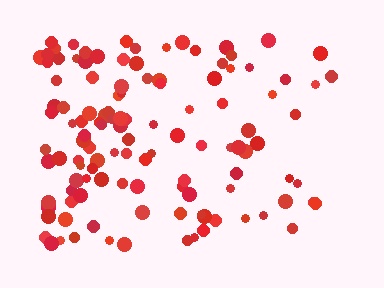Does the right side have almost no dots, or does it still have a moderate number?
Still a moderate number, just noticeably fewer than the left.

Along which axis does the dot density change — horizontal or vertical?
Horizontal.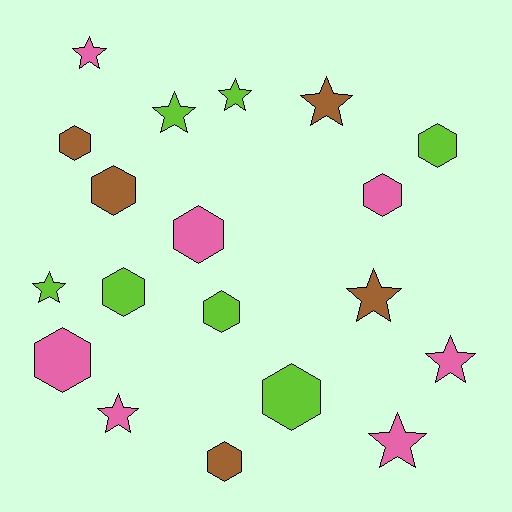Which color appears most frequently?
Pink, with 7 objects.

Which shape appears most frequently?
Hexagon, with 10 objects.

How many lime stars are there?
There are 3 lime stars.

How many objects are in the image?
There are 19 objects.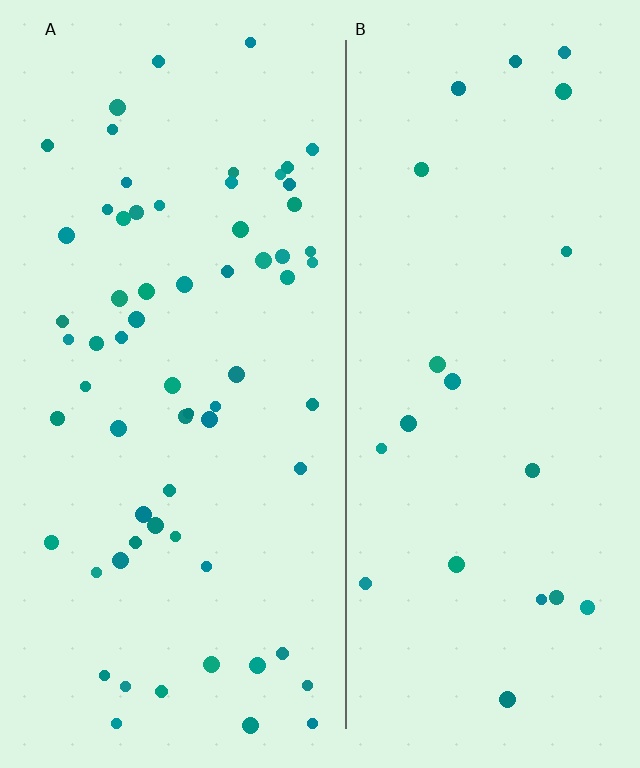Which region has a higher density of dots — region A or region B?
A (the left).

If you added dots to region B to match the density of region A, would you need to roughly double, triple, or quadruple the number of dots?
Approximately triple.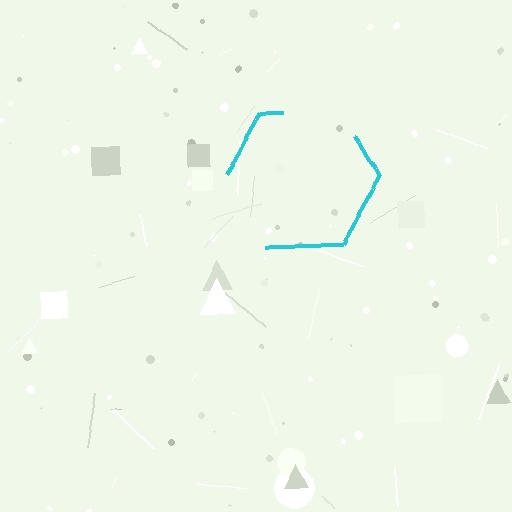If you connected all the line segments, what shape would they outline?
They would outline a hexagon.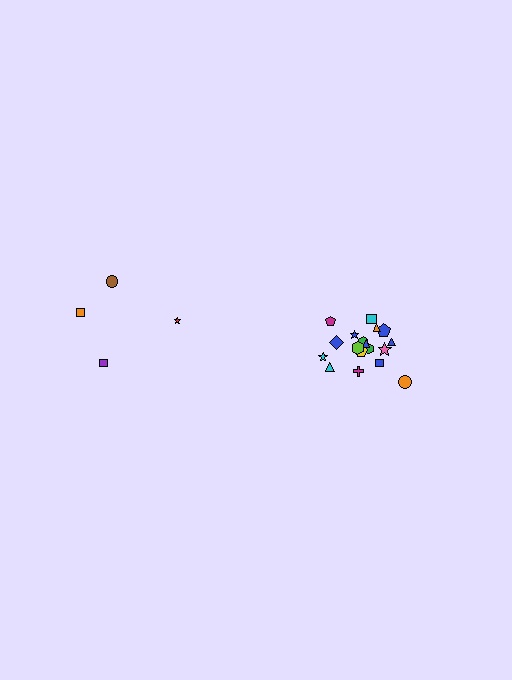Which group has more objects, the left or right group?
The right group.